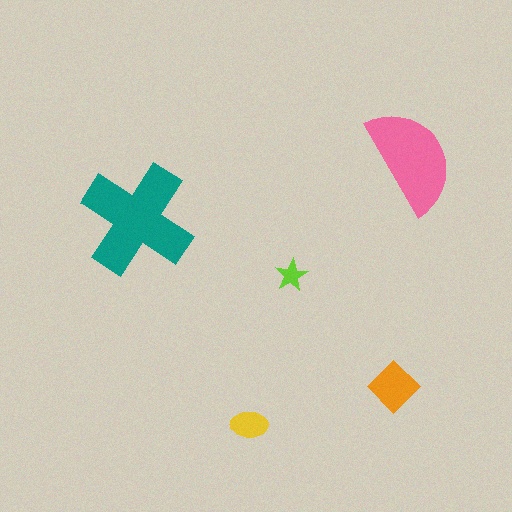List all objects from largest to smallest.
The teal cross, the pink semicircle, the orange diamond, the yellow ellipse, the lime star.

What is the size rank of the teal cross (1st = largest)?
1st.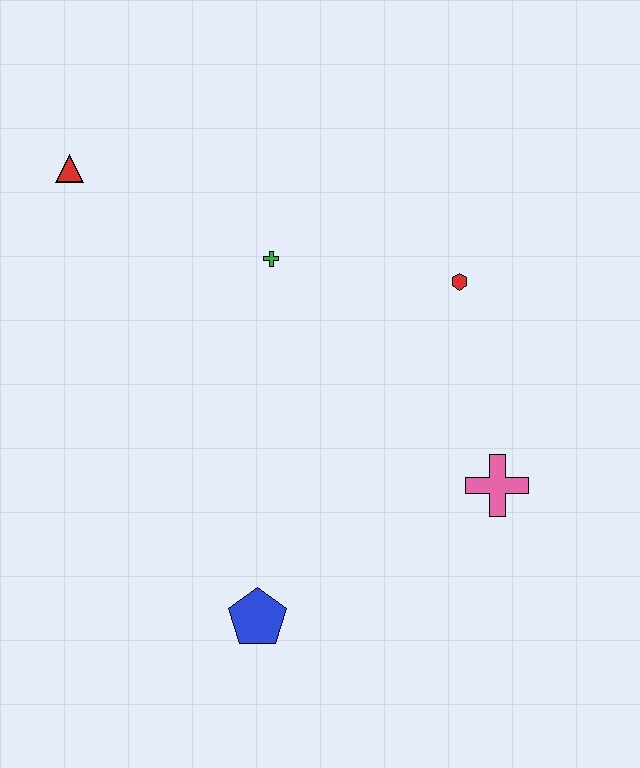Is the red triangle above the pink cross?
Yes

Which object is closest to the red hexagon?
The green cross is closest to the red hexagon.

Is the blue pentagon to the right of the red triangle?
Yes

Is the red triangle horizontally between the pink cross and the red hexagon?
No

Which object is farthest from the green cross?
The blue pentagon is farthest from the green cross.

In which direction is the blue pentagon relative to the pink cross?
The blue pentagon is to the left of the pink cross.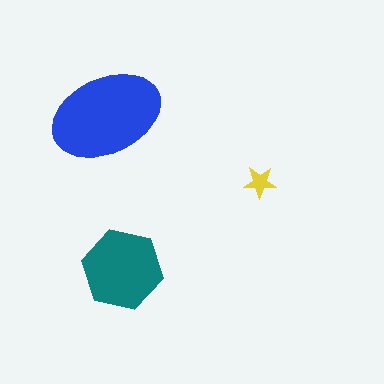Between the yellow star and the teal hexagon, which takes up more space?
The teal hexagon.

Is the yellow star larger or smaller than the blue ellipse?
Smaller.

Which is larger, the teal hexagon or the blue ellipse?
The blue ellipse.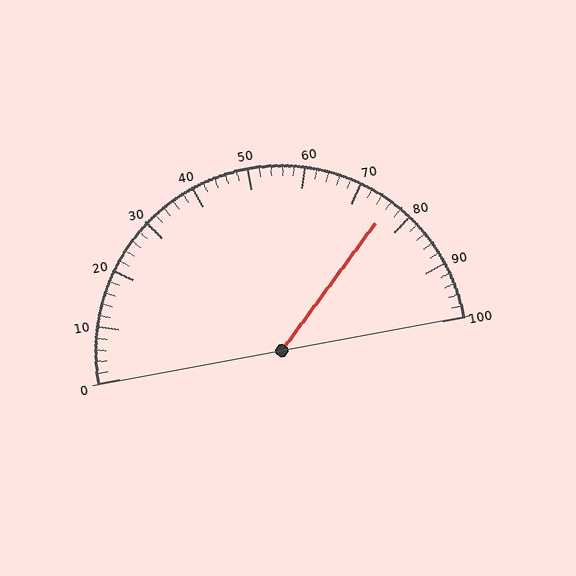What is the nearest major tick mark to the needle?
The nearest major tick mark is 80.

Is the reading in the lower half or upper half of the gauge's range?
The reading is in the upper half of the range (0 to 100).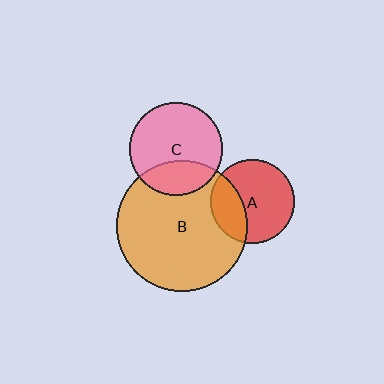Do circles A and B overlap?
Yes.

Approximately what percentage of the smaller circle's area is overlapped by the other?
Approximately 30%.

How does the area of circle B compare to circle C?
Approximately 1.9 times.